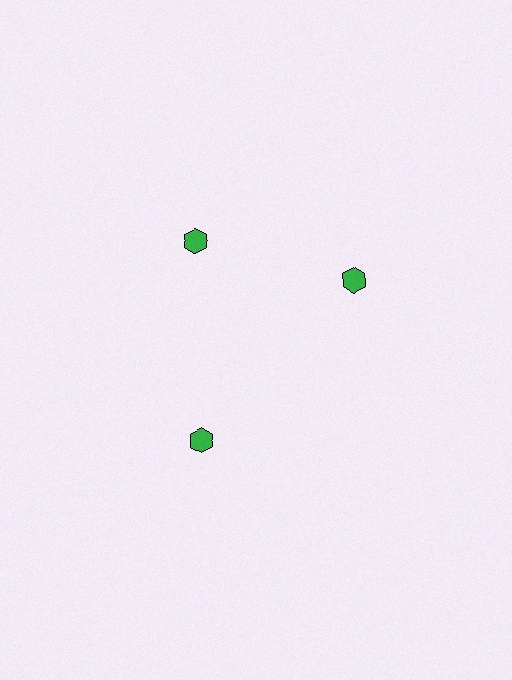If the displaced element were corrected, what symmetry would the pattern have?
It would have 3-fold rotational symmetry — the pattern would map onto itself every 120 degrees.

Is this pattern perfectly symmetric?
No. The 3 green hexagons are arranged in a ring, but one element near the 3 o'clock position is rotated out of alignment along the ring, breaking the 3-fold rotational symmetry.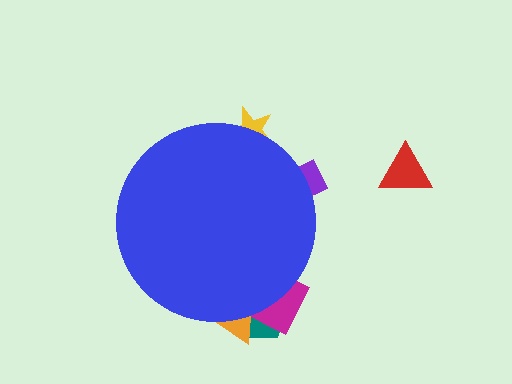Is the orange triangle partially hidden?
Yes, the orange triangle is partially hidden behind the blue circle.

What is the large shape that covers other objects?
A blue circle.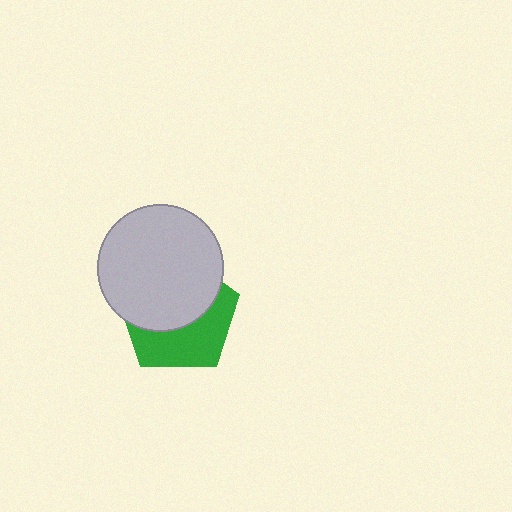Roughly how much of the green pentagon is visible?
About half of it is visible (roughly 45%).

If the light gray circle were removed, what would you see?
You would see the complete green pentagon.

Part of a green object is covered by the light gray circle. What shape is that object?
It is a pentagon.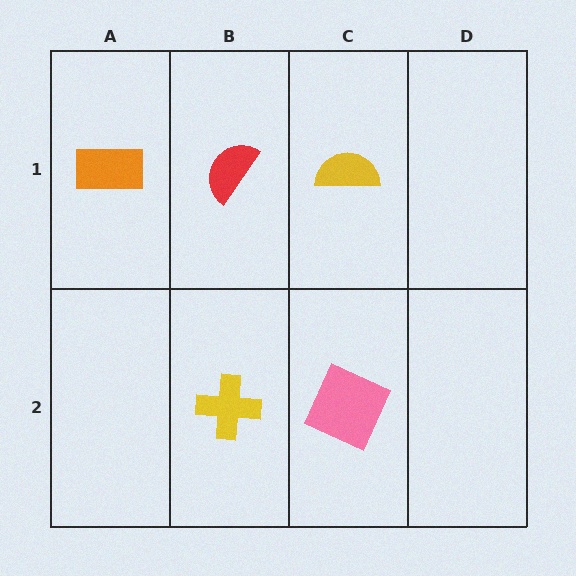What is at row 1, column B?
A red semicircle.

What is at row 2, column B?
A yellow cross.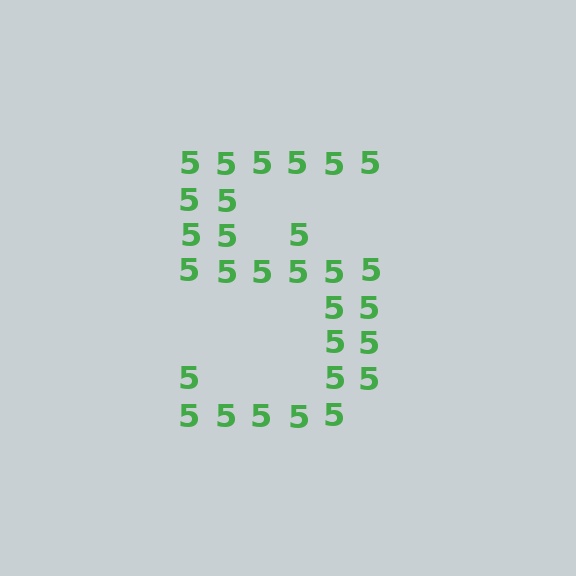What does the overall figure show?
The overall figure shows the digit 5.